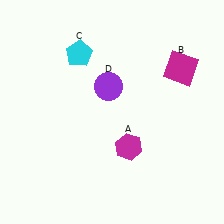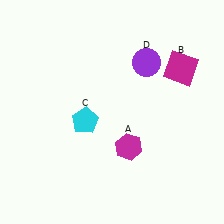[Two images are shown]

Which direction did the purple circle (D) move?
The purple circle (D) moved right.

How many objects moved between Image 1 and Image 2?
2 objects moved between the two images.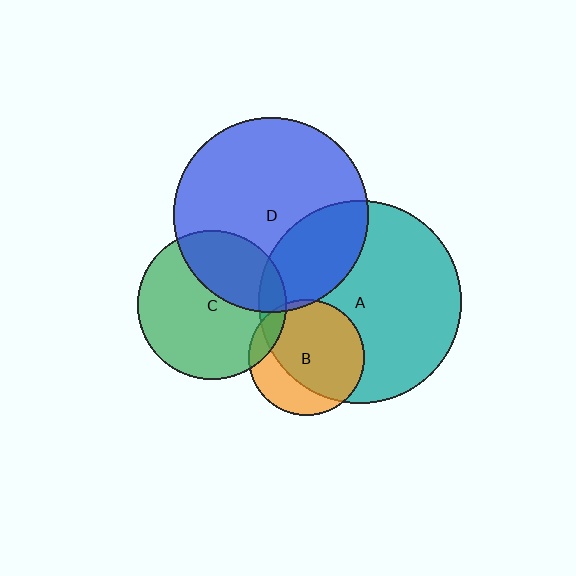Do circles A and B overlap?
Yes.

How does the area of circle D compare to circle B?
Approximately 2.9 times.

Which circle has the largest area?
Circle A (teal).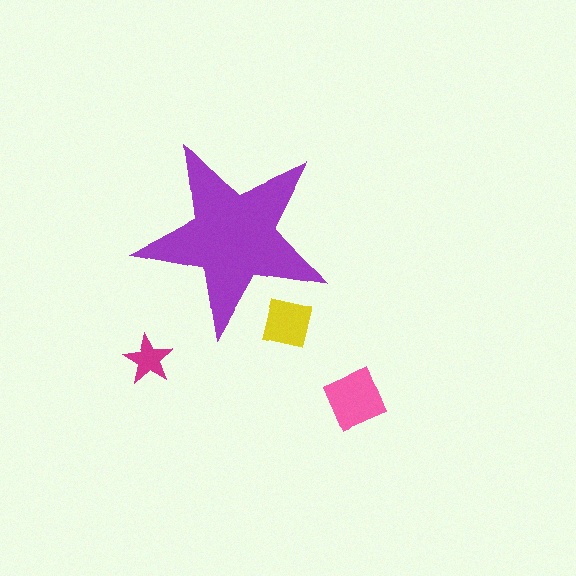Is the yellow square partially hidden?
Yes, the yellow square is partially hidden behind the purple star.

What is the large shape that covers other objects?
A purple star.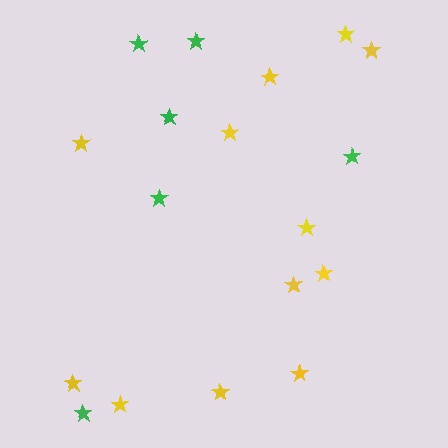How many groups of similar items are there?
There are 2 groups: one group of green stars (6) and one group of yellow stars (12).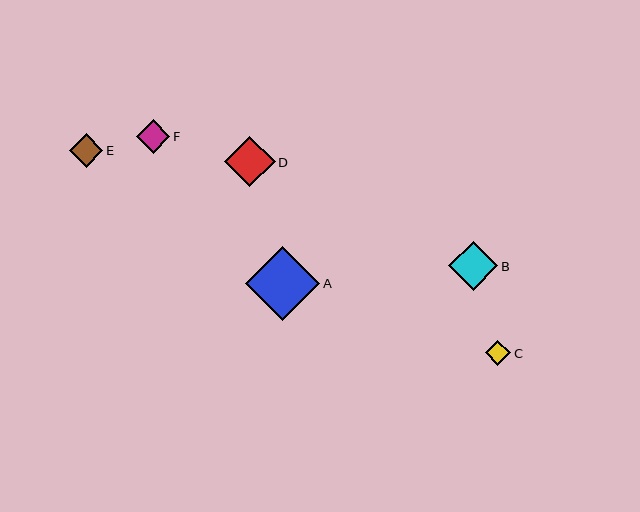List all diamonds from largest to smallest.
From largest to smallest: A, D, B, F, E, C.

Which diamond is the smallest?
Diamond C is the smallest with a size of approximately 25 pixels.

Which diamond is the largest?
Diamond A is the largest with a size of approximately 74 pixels.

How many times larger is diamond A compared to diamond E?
Diamond A is approximately 2.2 times the size of diamond E.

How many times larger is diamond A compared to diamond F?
Diamond A is approximately 2.2 times the size of diamond F.